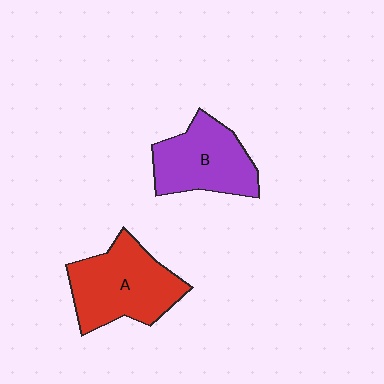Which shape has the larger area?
Shape A (red).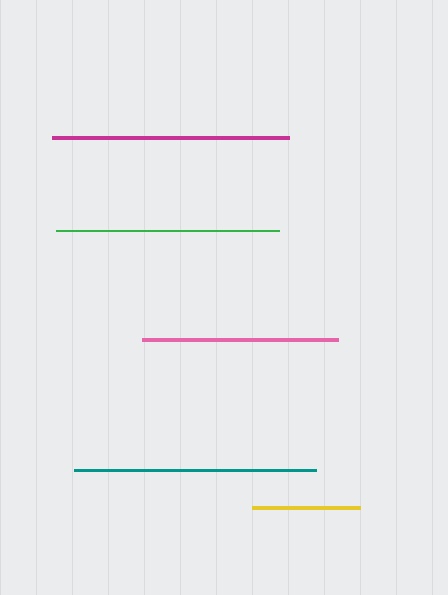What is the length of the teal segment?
The teal segment is approximately 242 pixels long.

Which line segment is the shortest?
The yellow line is the shortest at approximately 108 pixels.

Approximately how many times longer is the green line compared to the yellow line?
The green line is approximately 2.1 times the length of the yellow line.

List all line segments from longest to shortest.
From longest to shortest: teal, magenta, green, pink, yellow.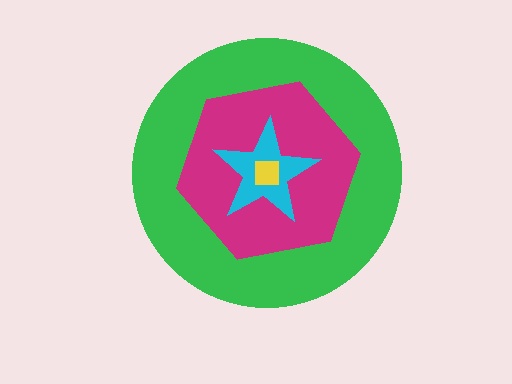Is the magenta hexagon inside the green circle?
Yes.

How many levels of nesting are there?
4.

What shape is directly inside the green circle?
The magenta hexagon.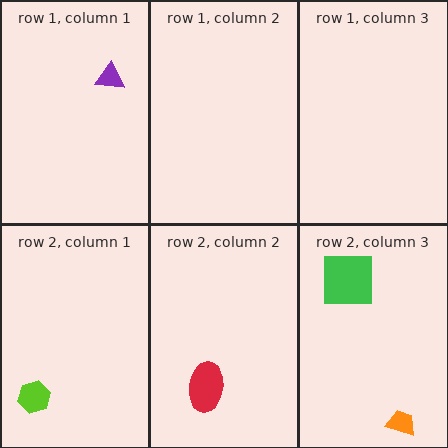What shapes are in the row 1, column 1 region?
The purple triangle.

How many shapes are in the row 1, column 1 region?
1.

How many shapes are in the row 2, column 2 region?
1.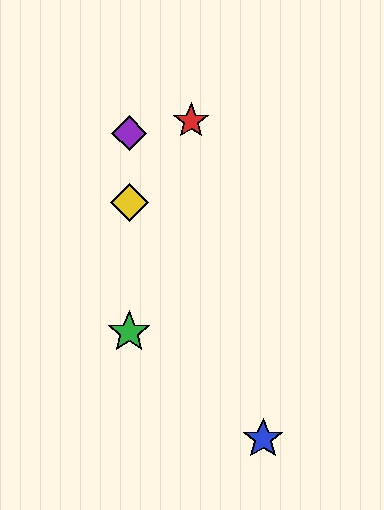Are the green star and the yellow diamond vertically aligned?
Yes, both are at x≈129.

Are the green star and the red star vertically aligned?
No, the green star is at x≈129 and the red star is at x≈191.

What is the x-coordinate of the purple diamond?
The purple diamond is at x≈129.